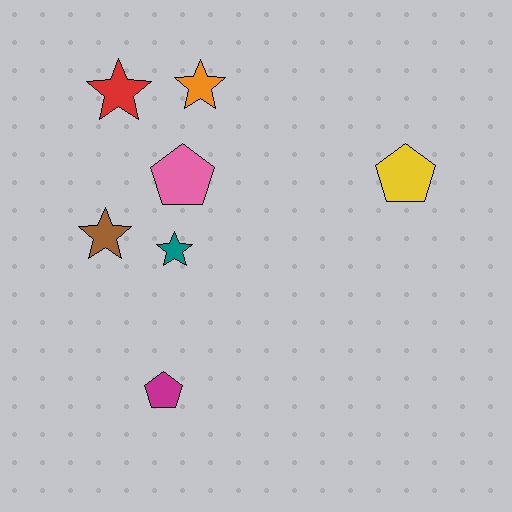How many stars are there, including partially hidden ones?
There are 4 stars.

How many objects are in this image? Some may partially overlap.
There are 7 objects.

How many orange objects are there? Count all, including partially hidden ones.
There is 1 orange object.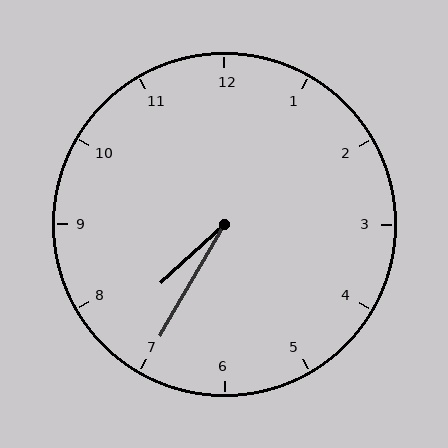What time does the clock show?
7:35.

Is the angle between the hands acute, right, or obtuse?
It is acute.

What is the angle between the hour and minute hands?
Approximately 18 degrees.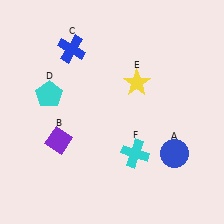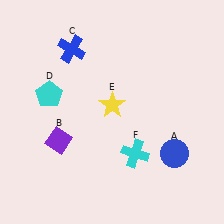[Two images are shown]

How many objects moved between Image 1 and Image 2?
1 object moved between the two images.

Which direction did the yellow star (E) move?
The yellow star (E) moved left.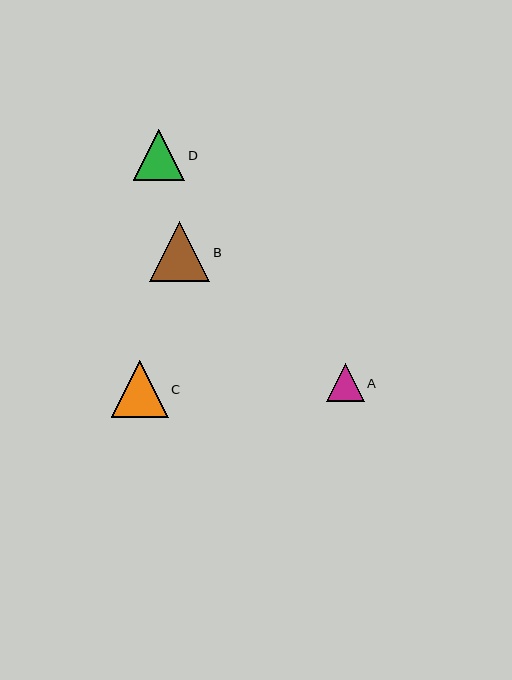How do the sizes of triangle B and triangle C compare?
Triangle B and triangle C are approximately the same size.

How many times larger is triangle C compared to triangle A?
Triangle C is approximately 1.5 times the size of triangle A.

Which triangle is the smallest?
Triangle A is the smallest with a size of approximately 38 pixels.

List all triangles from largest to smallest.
From largest to smallest: B, C, D, A.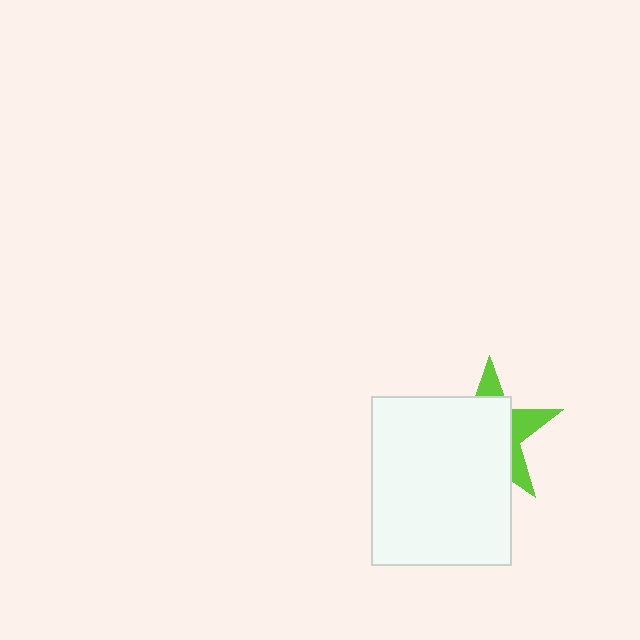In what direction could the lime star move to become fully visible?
The lime star could move toward the upper-right. That would shift it out from behind the white rectangle entirely.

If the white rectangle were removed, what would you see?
You would see the complete lime star.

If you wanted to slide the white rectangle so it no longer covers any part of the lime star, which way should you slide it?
Slide it toward the lower-left — that is the most direct way to separate the two shapes.